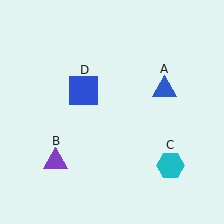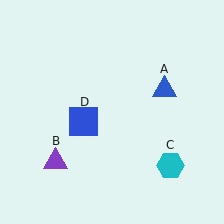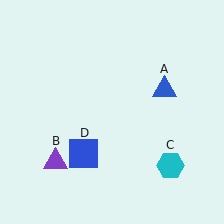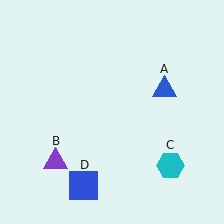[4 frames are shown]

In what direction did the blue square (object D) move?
The blue square (object D) moved down.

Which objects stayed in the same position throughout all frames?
Blue triangle (object A) and purple triangle (object B) and cyan hexagon (object C) remained stationary.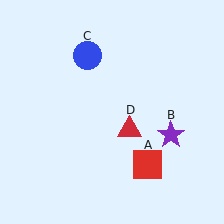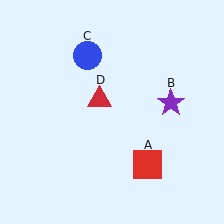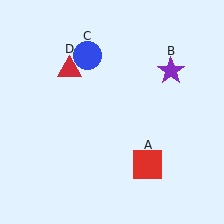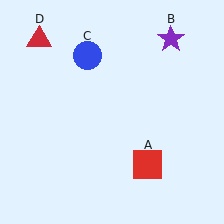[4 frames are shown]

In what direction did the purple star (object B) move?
The purple star (object B) moved up.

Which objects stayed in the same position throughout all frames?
Red square (object A) and blue circle (object C) remained stationary.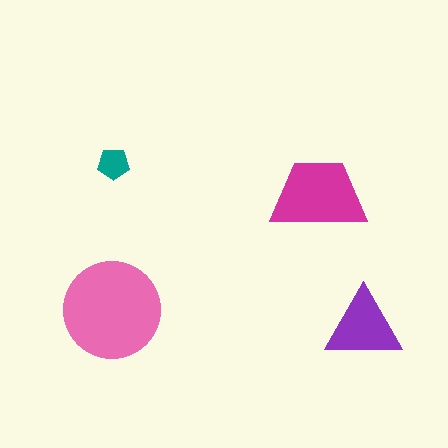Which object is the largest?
The pink circle.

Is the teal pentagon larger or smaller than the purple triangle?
Smaller.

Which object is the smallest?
The teal pentagon.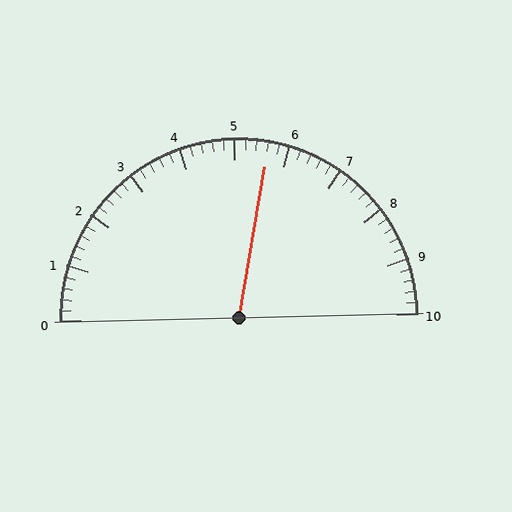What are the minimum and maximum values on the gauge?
The gauge ranges from 0 to 10.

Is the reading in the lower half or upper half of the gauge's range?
The reading is in the upper half of the range (0 to 10).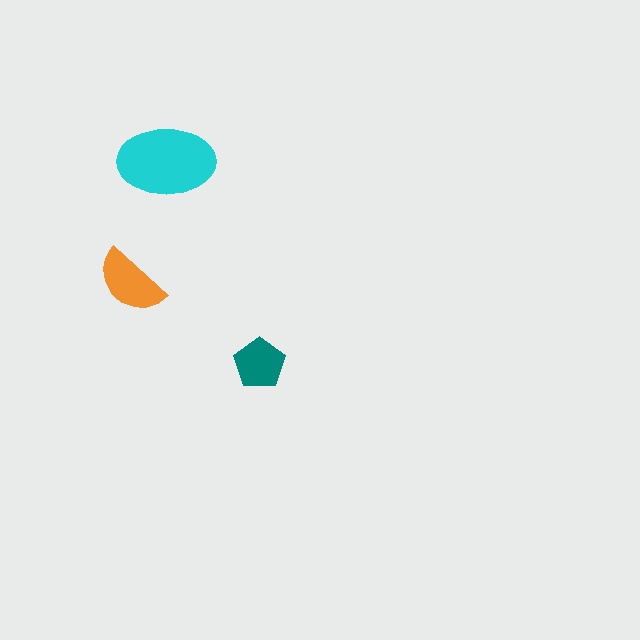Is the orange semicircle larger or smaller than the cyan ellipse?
Smaller.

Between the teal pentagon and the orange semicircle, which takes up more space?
The orange semicircle.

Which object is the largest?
The cyan ellipse.